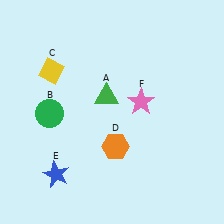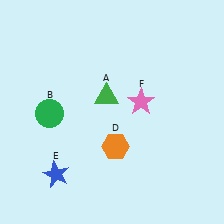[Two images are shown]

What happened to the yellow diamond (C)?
The yellow diamond (C) was removed in Image 2. It was in the top-left area of Image 1.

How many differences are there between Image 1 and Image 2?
There is 1 difference between the two images.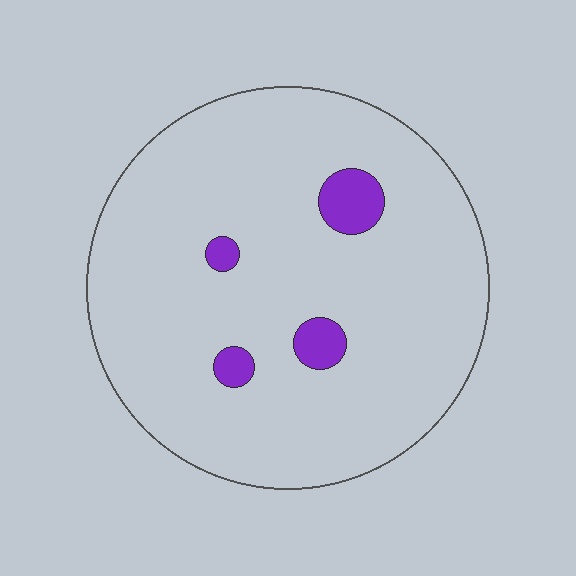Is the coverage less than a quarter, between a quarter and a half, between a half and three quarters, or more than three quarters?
Less than a quarter.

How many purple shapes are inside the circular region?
4.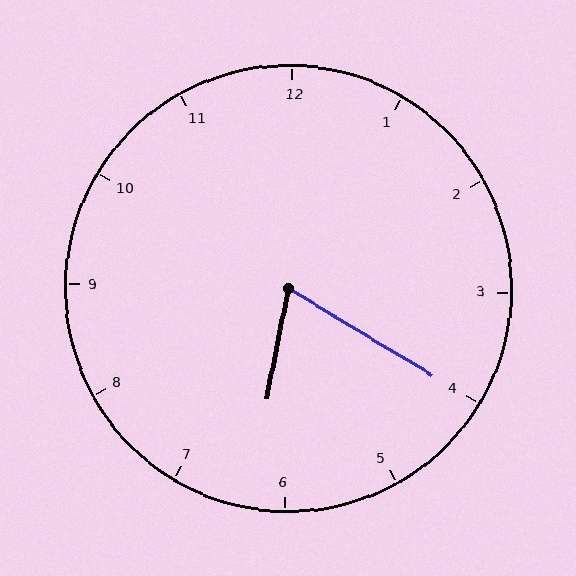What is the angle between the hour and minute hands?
Approximately 70 degrees.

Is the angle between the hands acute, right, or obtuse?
It is acute.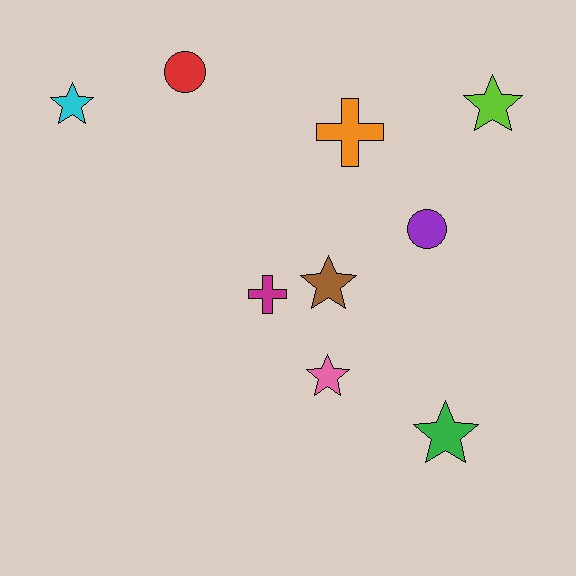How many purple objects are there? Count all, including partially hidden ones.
There is 1 purple object.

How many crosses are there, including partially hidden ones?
There are 2 crosses.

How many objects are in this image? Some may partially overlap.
There are 9 objects.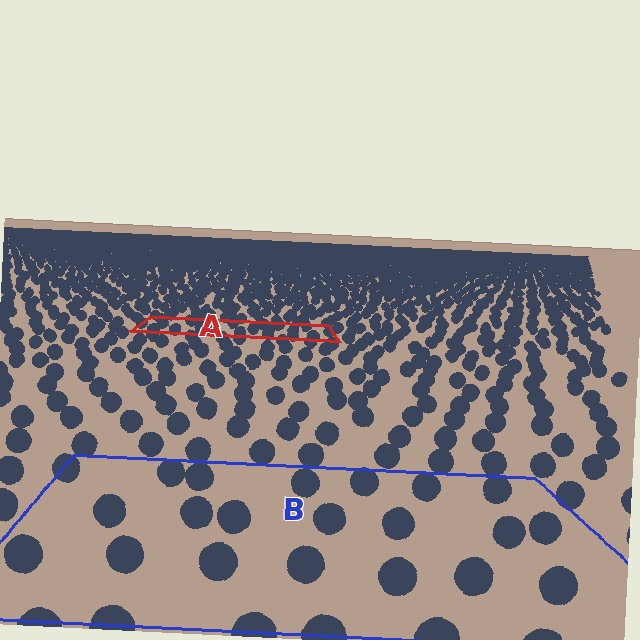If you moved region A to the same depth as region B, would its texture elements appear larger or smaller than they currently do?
They would appear larger. At a closer depth, the same texture elements are projected at a bigger on-screen size.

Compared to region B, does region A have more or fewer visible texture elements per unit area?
Region A has more texture elements per unit area — they are packed more densely because it is farther away.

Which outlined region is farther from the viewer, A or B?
Region A is farther from the viewer — the texture elements inside it appear smaller and more densely packed.